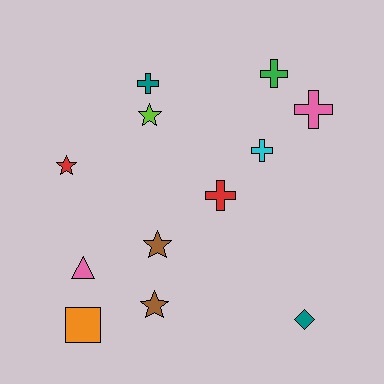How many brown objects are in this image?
There are 2 brown objects.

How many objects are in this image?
There are 12 objects.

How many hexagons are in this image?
There are no hexagons.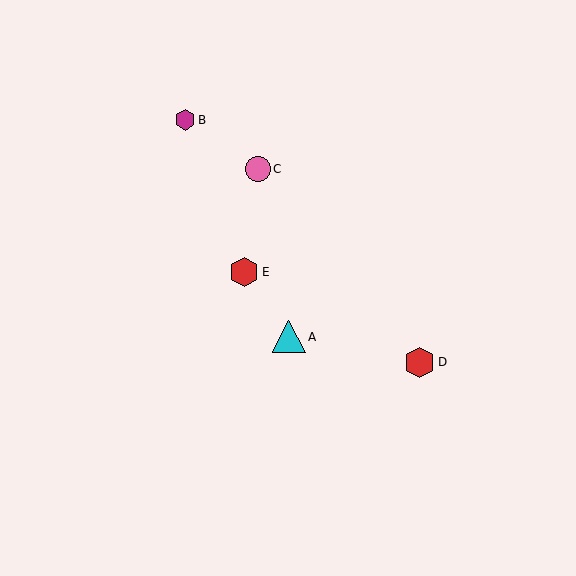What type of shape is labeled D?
Shape D is a red hexagon.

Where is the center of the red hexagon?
The center of the red hexagon is at (244, 272).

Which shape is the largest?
The cyan triangle (labeled A) is the largest.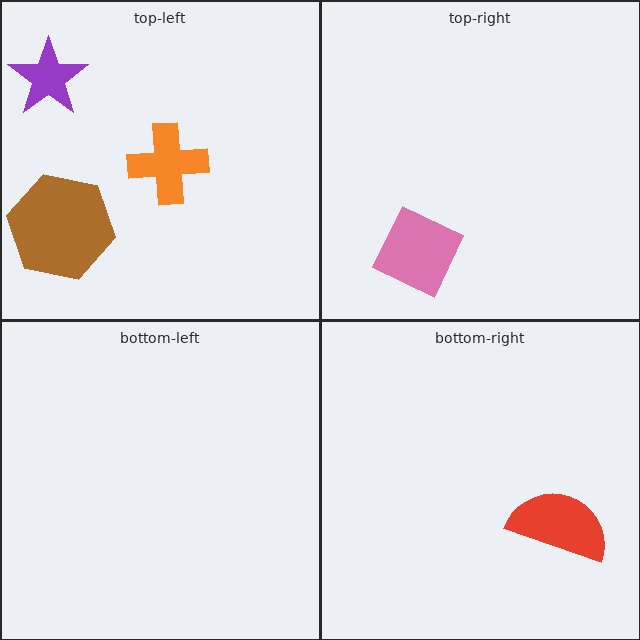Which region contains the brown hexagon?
The top-left region.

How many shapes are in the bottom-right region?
1.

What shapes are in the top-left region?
The brown hexagon, the orange cross, the purple star.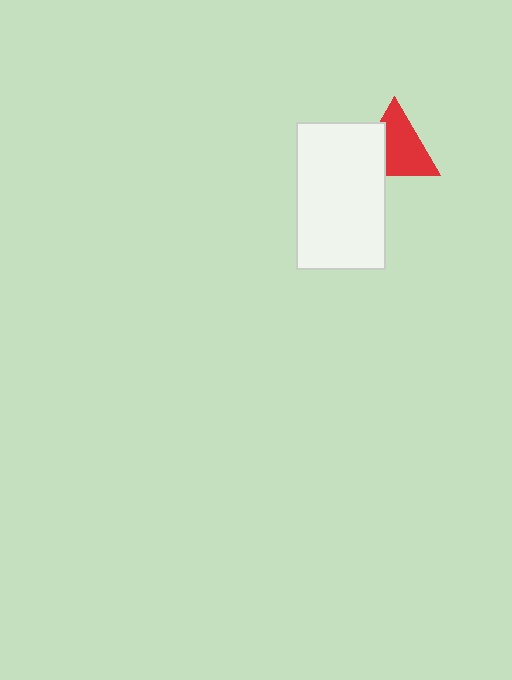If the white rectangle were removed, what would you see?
You would see the complete red triangle.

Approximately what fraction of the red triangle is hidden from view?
Roughly 31% of the red triangle is hidden behind the white rectangle.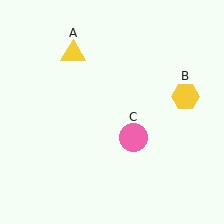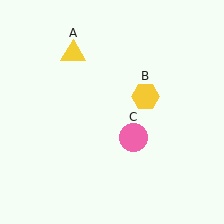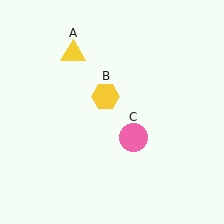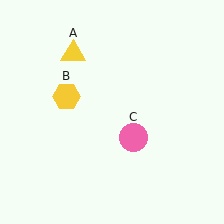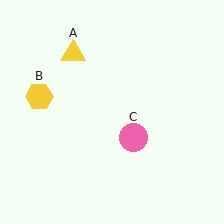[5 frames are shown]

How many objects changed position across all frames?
1 object changed position: yellow hexagon (object B).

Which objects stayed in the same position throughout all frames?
Yellow triangle (object A) and pink circle (object C) remained stationary.